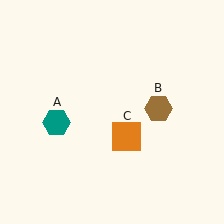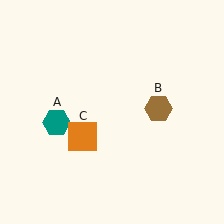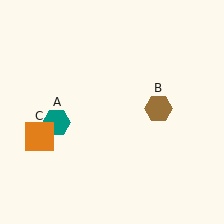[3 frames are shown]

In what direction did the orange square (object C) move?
The orange square (object C) moved left.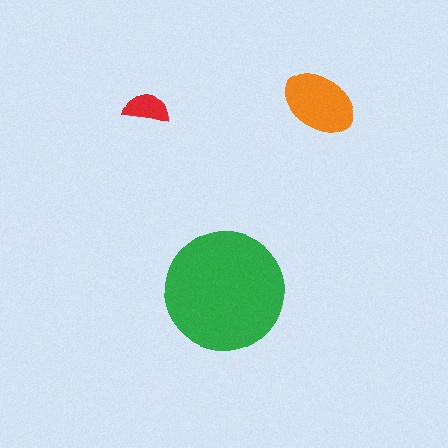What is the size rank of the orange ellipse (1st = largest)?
2nd.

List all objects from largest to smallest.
The green circle, the orange ellipse, the red semicircle.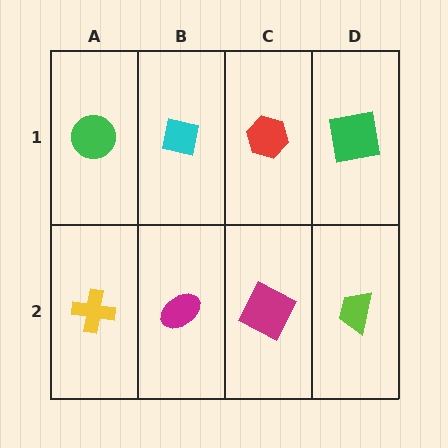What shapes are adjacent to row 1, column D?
A lime trapezoid (row 2, column D), a red hexagon (row 1, column C).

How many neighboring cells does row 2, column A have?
2.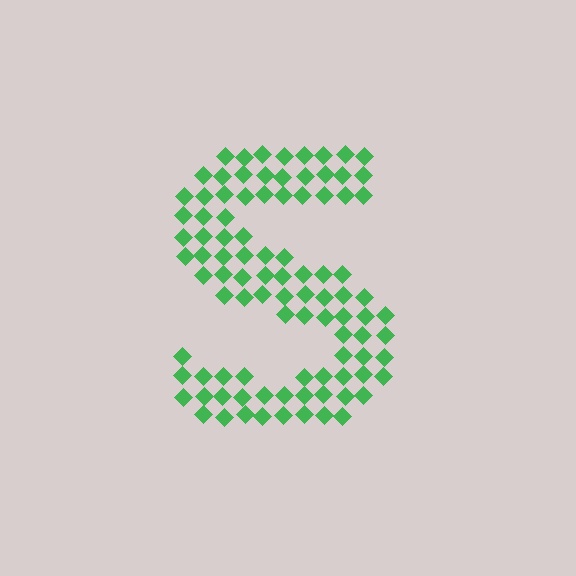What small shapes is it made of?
It is made of small diamonds.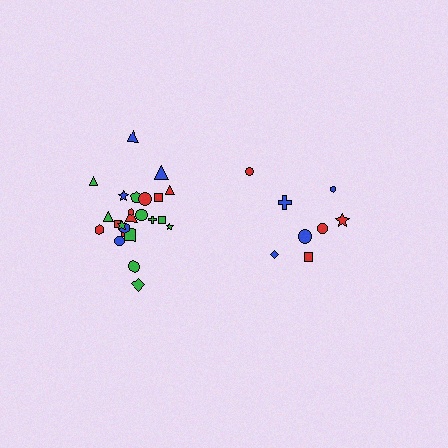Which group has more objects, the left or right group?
The left group.